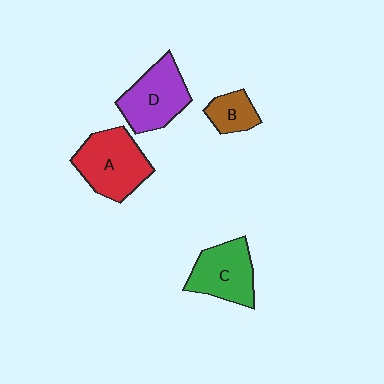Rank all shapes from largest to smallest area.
From largest to smallest: A (red), D (purple), C (green), B (brown).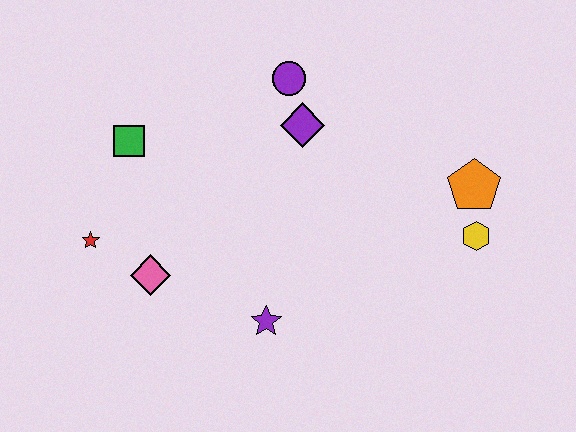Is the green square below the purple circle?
Yes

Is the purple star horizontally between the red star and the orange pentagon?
Yes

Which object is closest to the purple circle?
The purple diamond is closest to the purple circle.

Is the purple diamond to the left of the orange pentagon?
Yes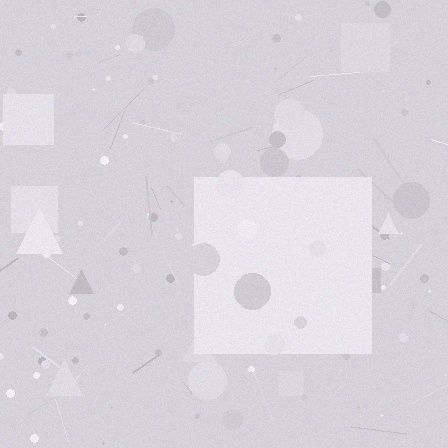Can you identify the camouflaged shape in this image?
The camouflaged shape is a square.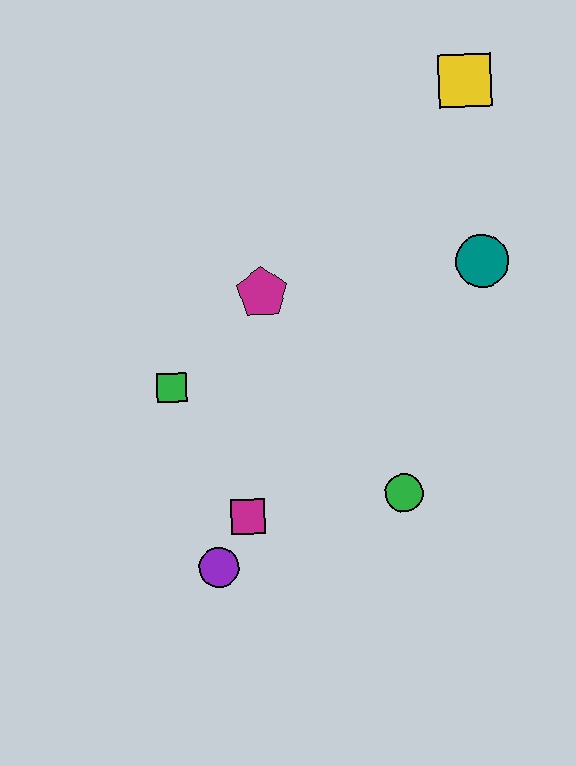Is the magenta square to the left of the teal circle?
Yes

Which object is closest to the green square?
The magenta pentagon is closest to the green square.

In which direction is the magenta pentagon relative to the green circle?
The magenta pentagon is above the green circle.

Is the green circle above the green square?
No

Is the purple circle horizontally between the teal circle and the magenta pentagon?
No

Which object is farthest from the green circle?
The yellow square is farthest from the green circle.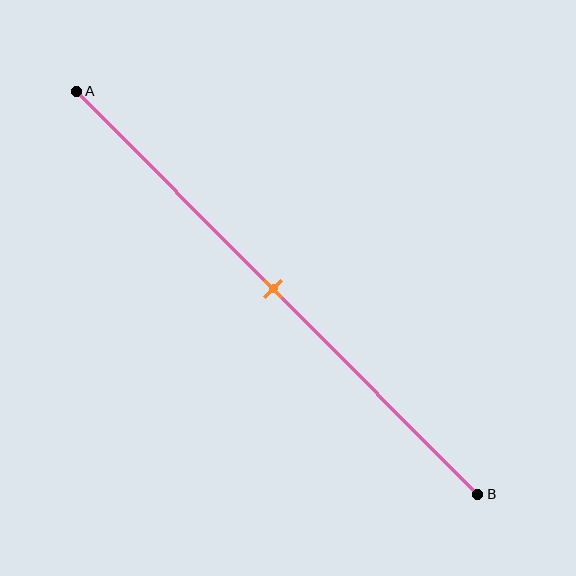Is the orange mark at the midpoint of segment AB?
Yes, the mark is approximately at the midpoint.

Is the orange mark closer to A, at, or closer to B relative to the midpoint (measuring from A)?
The orange mark is approximately at the midpoint of segment AB.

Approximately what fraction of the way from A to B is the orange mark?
The orange mark is approximately 50% of the way from A to B.